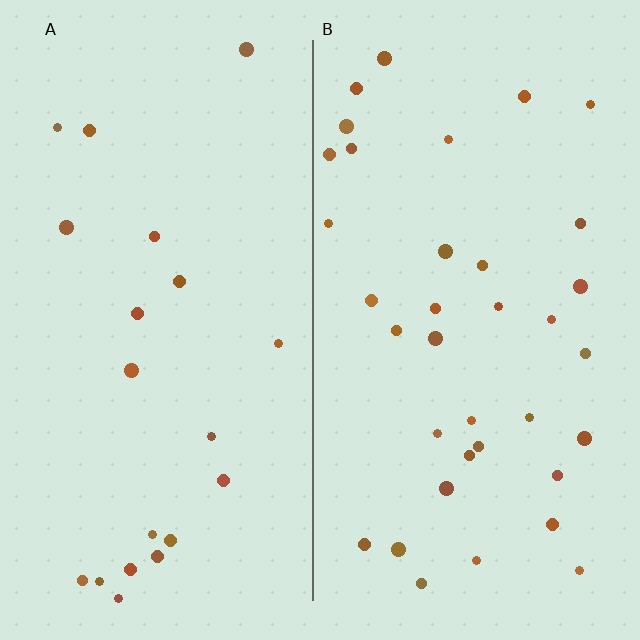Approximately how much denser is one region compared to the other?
Approximately 1.8× — region B over region A.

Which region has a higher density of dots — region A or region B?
B (the right).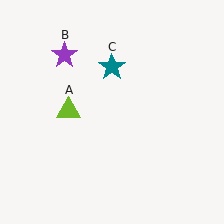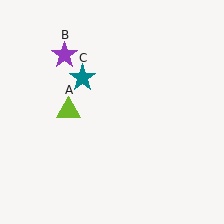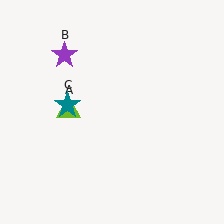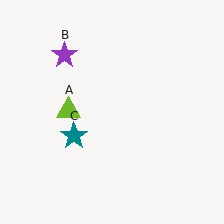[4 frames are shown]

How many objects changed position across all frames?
1 object changed position: teal star (object C).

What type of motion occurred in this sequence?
The teal star (object C) rotated counterclockwise around the center of the scene.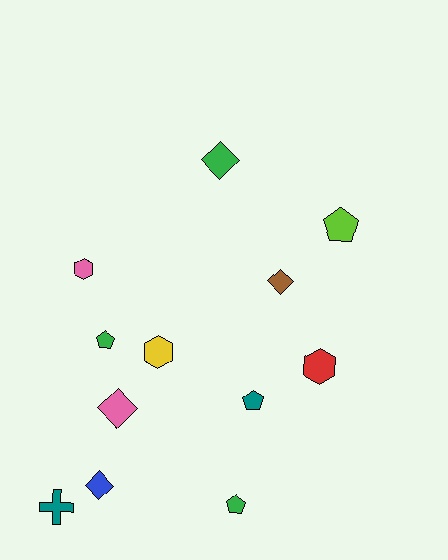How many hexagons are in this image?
There are 3 hexagons.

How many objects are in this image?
There are 12 objects.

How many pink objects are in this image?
There are 2 pink objects.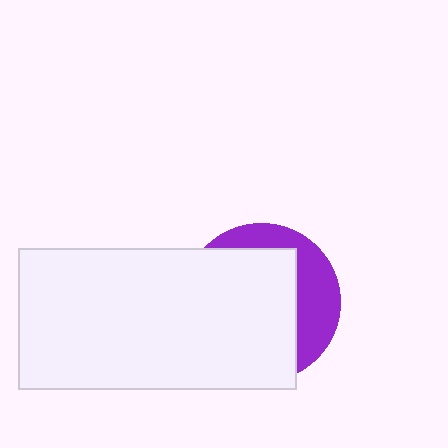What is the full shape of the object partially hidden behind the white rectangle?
The partially hidden object is a purple circle.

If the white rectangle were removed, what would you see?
You would see the complete purple circle.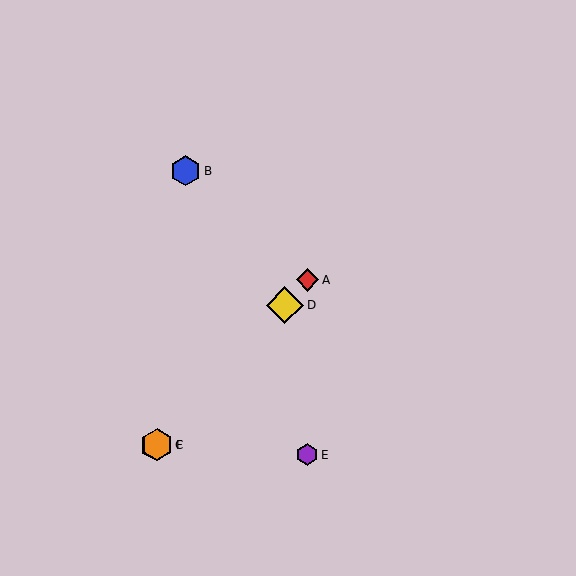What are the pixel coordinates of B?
Object B is at (185, 171).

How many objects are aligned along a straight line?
4 objects (A, C, D, F) are aligned along a straight line.